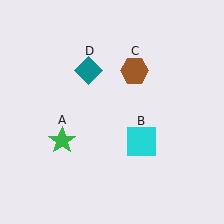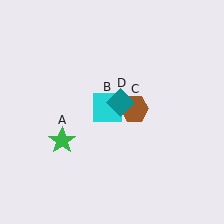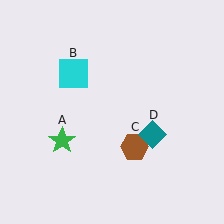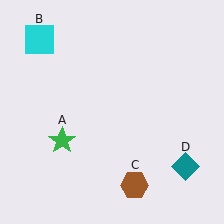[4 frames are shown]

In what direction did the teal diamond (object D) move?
The teal diamond (object D) moved down and to the right.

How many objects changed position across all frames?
3 objects changed position: cyan square (object B), brown hexagon (object C), teal diamond (object D).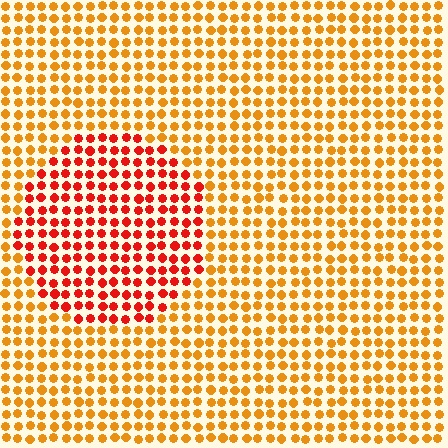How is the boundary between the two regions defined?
The boundary is defined purely by a slight shift in hue (about 35 degrees). Spacing, size, and orientation are identical on both sides.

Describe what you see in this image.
The image is filled with small orange elements in a uniform arrangement. A circle-shaped region is visible where the elements are tinted to a slightly different hue, forming a subtle color boundary.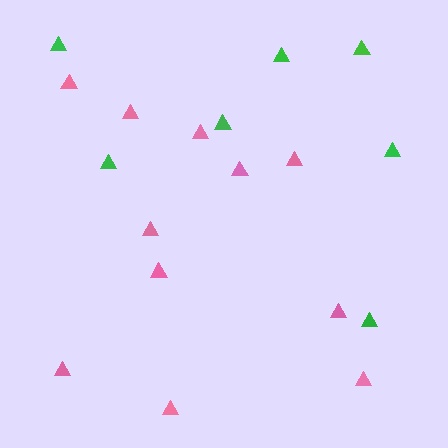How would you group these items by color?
There are 2 groups: one group of green triangles (7) and one group of pink triangles (11).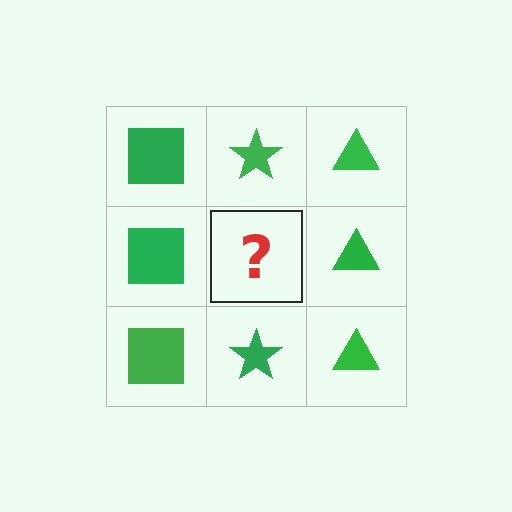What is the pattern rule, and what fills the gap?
The rule is that each column has a consistent shape. The gap should be filled with a green star.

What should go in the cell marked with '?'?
The missing cell should contain a green star.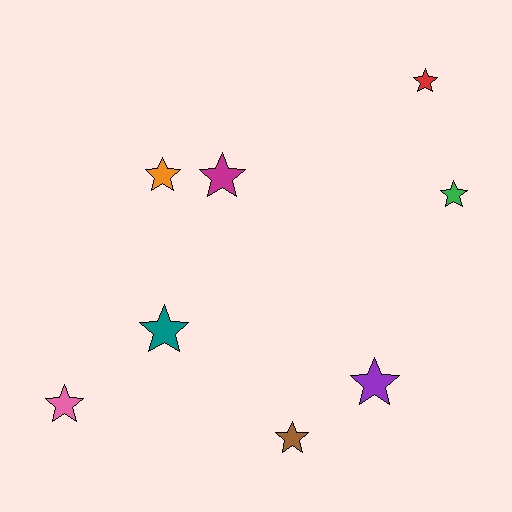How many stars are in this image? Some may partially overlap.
There are 8 stars.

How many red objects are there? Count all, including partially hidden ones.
There is 1 red object.